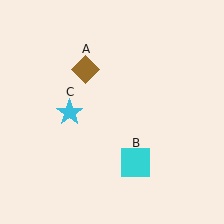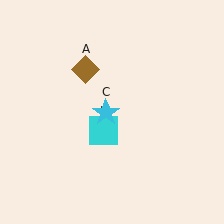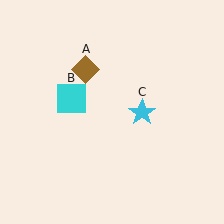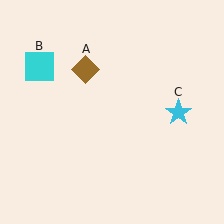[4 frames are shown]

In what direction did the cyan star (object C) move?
The cyan star (object C) moved right.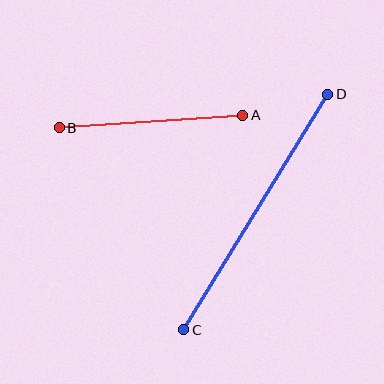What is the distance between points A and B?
The distance is approximately 184 pixels.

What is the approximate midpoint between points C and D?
The midpoint is at approximately (256, 212) pixels.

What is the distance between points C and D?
The distance is approximately 276 pixels.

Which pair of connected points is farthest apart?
Points C and D are farthest apart.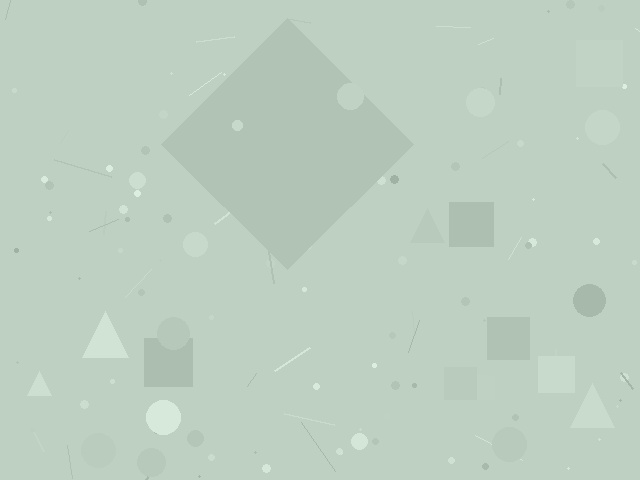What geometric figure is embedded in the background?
A diamond is embedded in the background.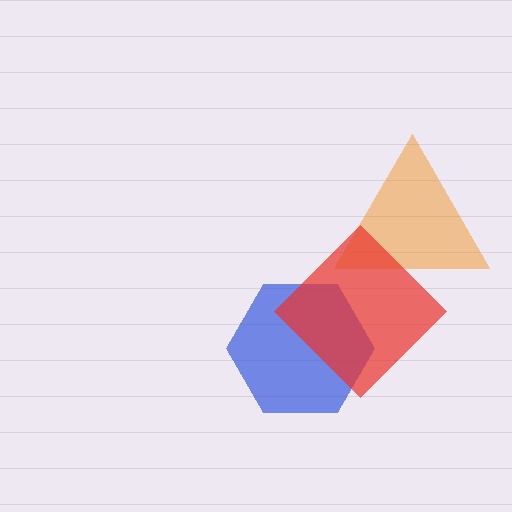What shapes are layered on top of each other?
The layered shapes are: an orange triangle, a blue hexagon, a red diamond.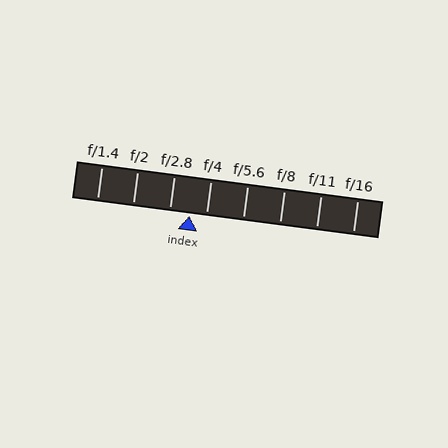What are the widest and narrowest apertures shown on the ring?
The widest aperture shown is f/1.4 and the narrowest is f/16.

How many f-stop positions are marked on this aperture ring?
There are 8 f-stop positions marked.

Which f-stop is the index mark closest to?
The index mark is closest to f/4.